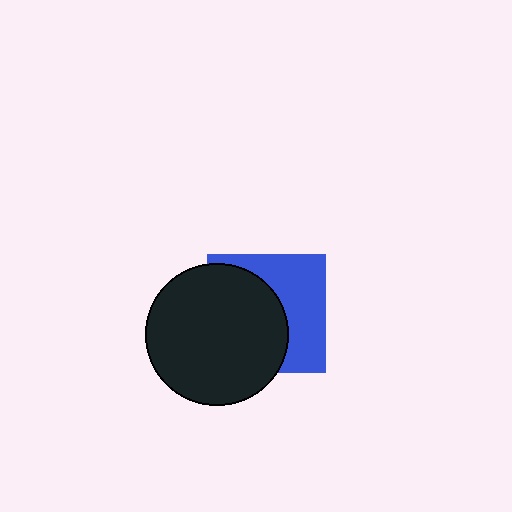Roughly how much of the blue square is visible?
About half of it is visible (roughly 45%).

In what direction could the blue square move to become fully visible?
The blue square could move right. That would shift it out from behind the black circle entirely.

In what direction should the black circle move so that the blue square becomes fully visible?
The black circle should move left. That is the shortest direction to clear the overlap and leave the blue square fully visible.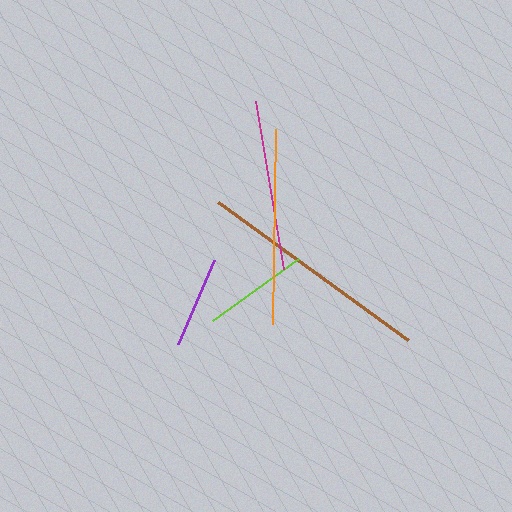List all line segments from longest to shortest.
From longest to shortest: brown, orange, magenta, lime, purple.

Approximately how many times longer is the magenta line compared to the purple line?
The magenta line is approximately 1.9 times the length of the purple line.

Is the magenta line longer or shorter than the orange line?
The orange line is longer than the magenta line.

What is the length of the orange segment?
The orange segment is approximately 196 pixels long.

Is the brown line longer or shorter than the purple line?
The brown line is longer than the purple line.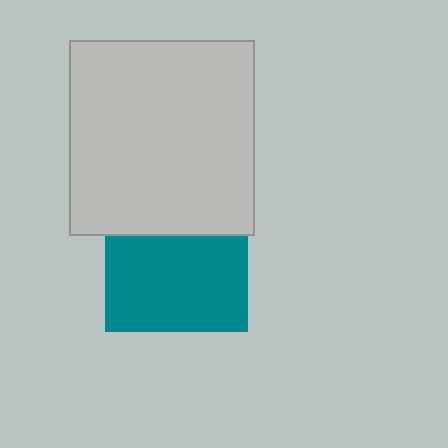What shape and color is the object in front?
The object in front is a light gray rectangle.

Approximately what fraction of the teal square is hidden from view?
Roughly 32% of the teal square is hidden behind the light gray rectangle.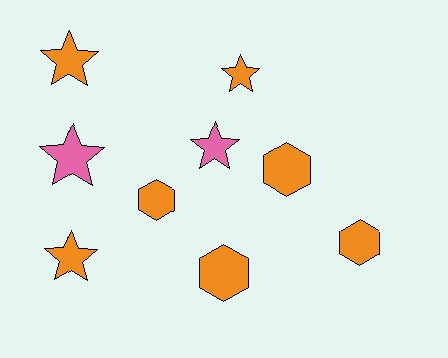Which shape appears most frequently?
Star, with 5 objects.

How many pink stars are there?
There are 2 pink stars.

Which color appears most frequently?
Orange, with 7 objects.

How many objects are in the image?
There are 9 objects.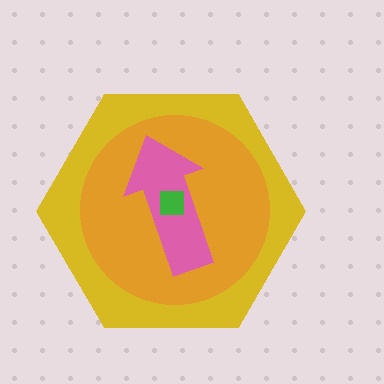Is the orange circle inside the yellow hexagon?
Yes.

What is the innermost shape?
The green square.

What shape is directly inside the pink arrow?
The green square.